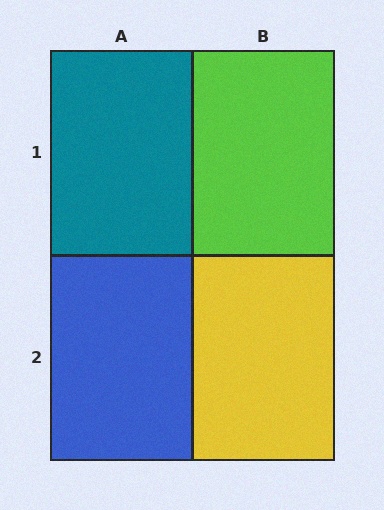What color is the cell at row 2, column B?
Yellow.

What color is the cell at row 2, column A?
Blue.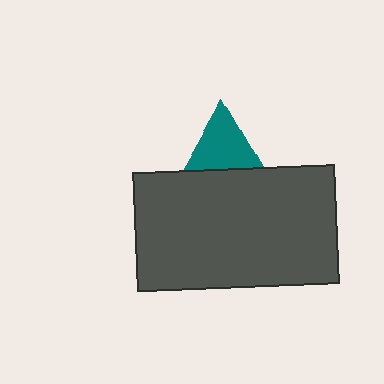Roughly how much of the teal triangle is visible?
About half of it is visible (roughly 45%).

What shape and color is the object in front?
The object in front is a dark gray rectangle.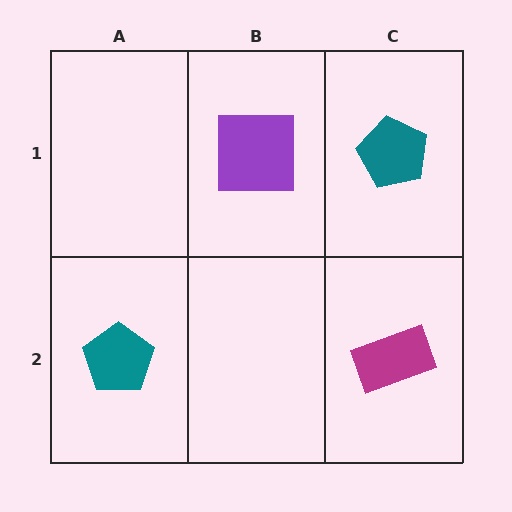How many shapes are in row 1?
2 shapes.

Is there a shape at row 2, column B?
No, that cell is empty.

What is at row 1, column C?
A teal pentagon.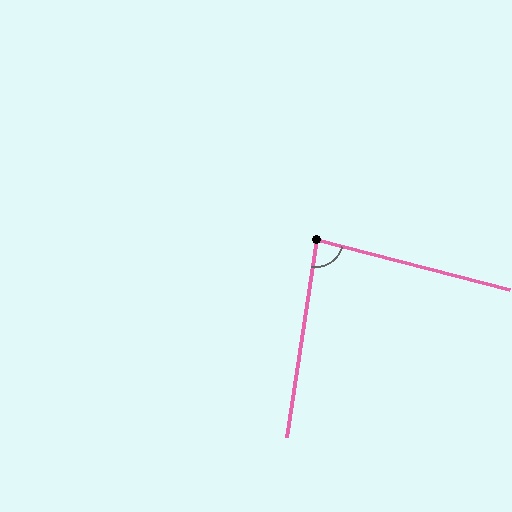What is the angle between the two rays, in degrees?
Approximately 84 degrees.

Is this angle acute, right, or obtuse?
It is acute.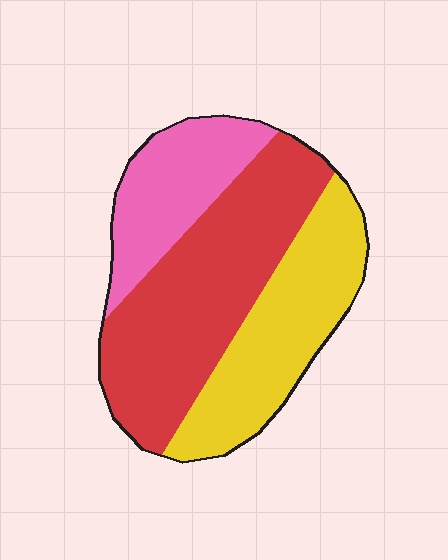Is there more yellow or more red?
Red.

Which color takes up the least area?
Pink, at roughly 20%.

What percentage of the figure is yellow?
Yellow takes up between a quarter and a half of the figure.